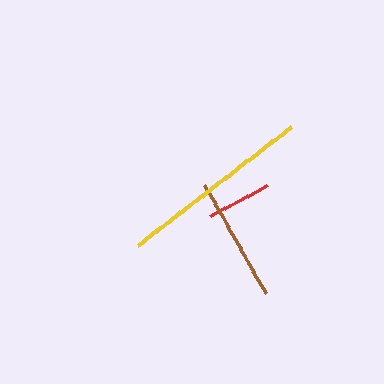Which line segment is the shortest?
The red line is the shortest at approximately 65 pixels.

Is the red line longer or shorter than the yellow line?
The yellow line is longer than the red line.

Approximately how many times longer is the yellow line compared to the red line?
The yellow line is approximately 3.0 times the length of the red line.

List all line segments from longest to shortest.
From longest to shortest: yellow, brown, red.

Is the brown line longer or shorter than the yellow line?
The yellow line is longer than the brown line.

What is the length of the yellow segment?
The yellow segment is approximately 194 pixels long.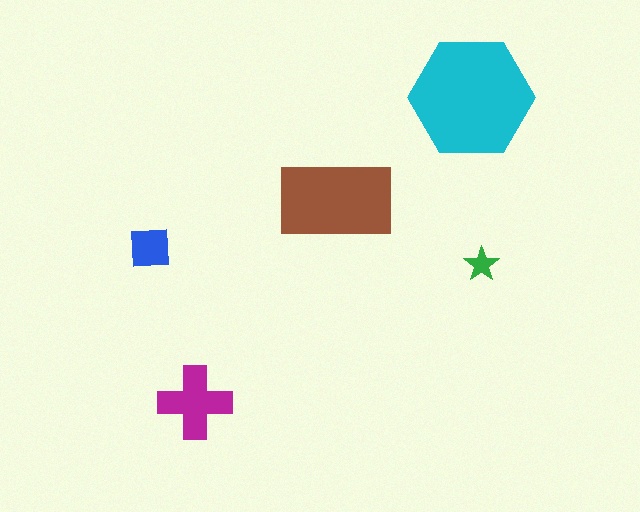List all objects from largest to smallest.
The cyan hexagon, the brown rectangle, the magenta cross, the blue square, the green star.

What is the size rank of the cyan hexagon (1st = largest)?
1st.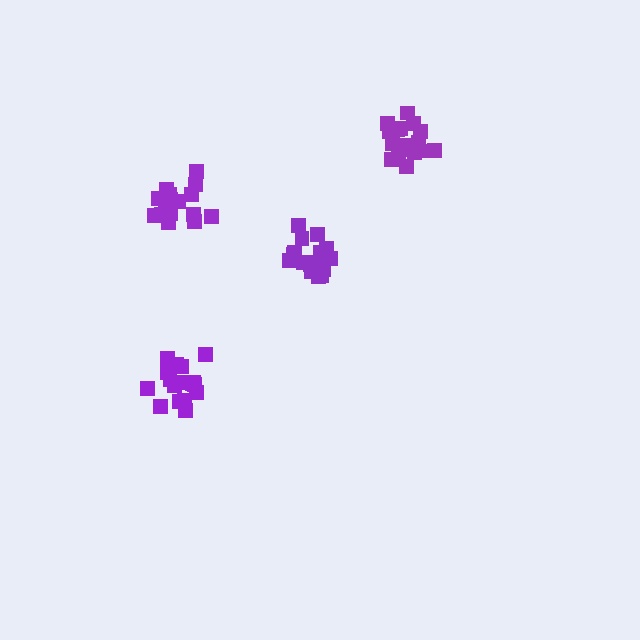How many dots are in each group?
Group 1: 18 dots, Group 2: 19 dots, Group 3: 18 dots, Group 4: 19 dots (74 total).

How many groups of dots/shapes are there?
There are 4 groups.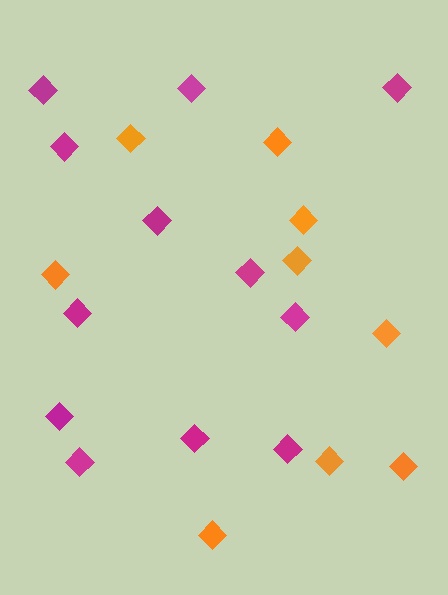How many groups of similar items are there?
There are 2 groups: one group of magenta diamonds (12) and one group of orange diamonds (9).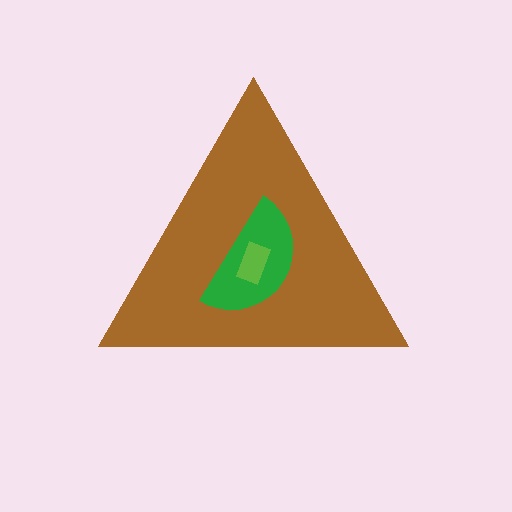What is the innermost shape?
The lime rectangle.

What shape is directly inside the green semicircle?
The lime rectangle.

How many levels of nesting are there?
3.